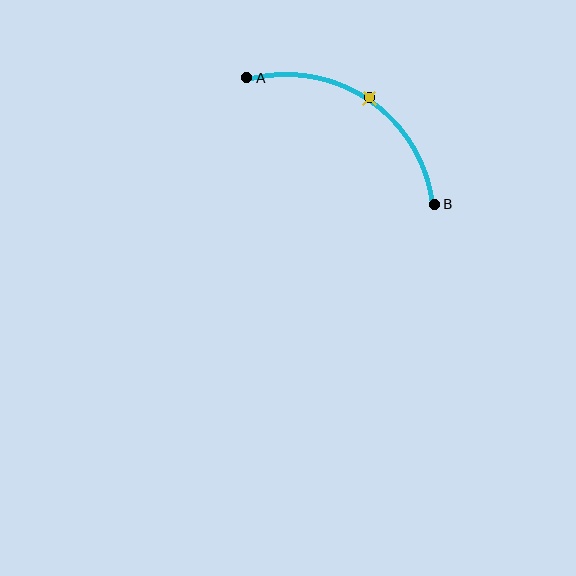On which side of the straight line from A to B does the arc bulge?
The arc bulges above and to the right of the straight line connecting A and B.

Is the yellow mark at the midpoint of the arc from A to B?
Yes. The yellow mark lies on the arc at equal arc-length from both A and B — it is the arc midpoint.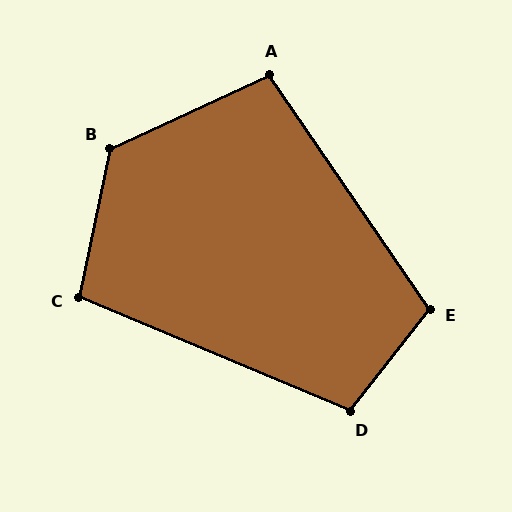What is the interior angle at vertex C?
Approximately 101 degrees (obtuse).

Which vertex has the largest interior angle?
B, at approximately 126 degrees.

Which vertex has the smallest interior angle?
A, at approximately 100 degrees.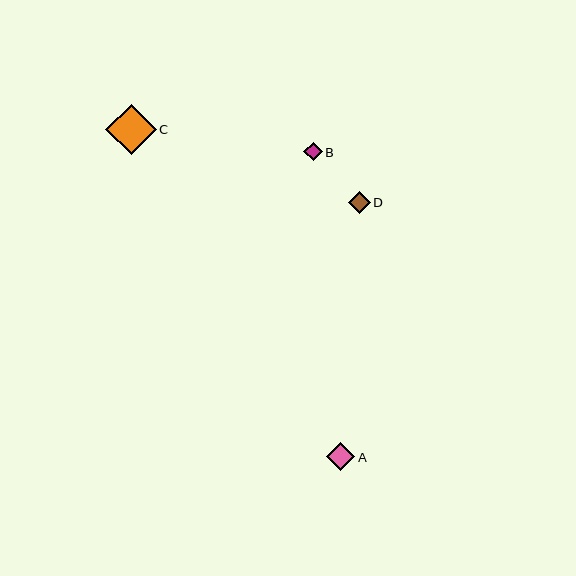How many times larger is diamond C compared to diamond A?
Diamond C is approximately 1.8 times the size of diamond A.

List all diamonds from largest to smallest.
From largest to smallest: C, A, D, B.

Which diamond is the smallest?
Diamond B is the smallest with a size of approximately 18 pixels.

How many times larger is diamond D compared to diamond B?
Diamond D is approximately 1.2 times the size of diamond B.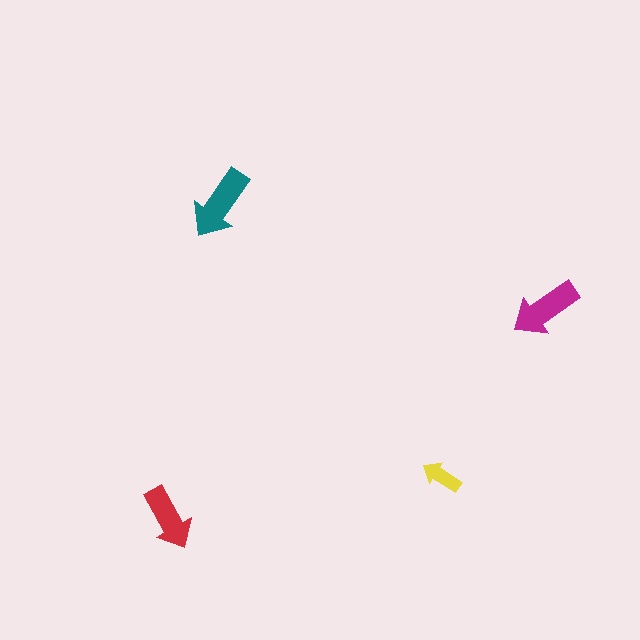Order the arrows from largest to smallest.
the teal one, the magenta one, the red one, the yellow one.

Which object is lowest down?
The red arrow is bottommost.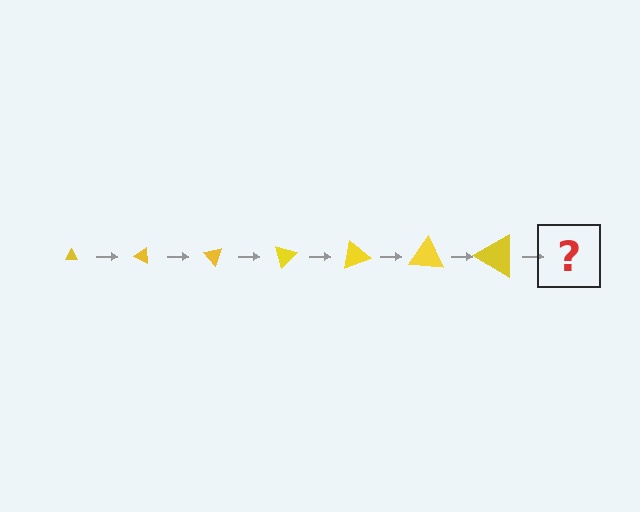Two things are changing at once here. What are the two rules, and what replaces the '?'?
The two rules are that the triangle grows larger each step and it rotates 25 degrees each step. The '?' should be a triangle, larger than the previous one and rotated 175 degrees from the start.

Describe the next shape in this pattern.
It should be a triangle, larger than the previous one and rotated 175 degrees from the start.